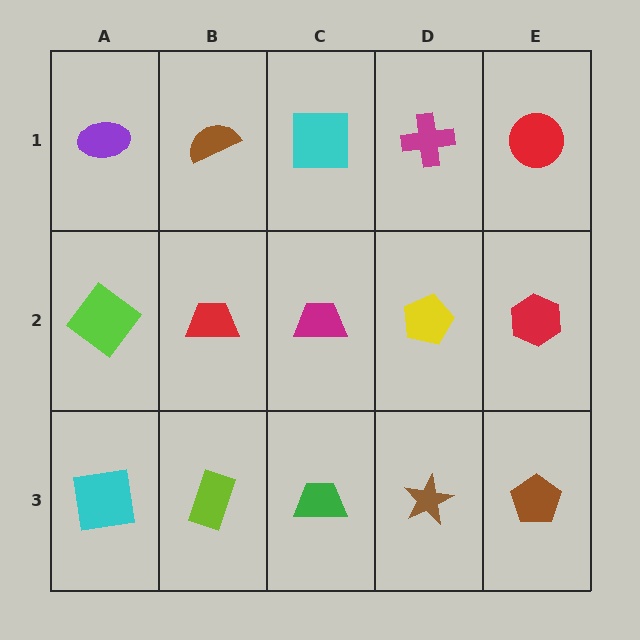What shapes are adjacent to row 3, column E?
A red hexagon (row 2, column E), a brown star (row 3, column D).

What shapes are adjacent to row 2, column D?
A magenta cross (row 1, column D), a brown star (row 3, column D), a magenta trapezoid (row 2, column C), a red hexagon (row 2, column E).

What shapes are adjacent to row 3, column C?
A magenta trapezoid (row 2, column C), a lime rectangle (row 3, column B), a brown star (row 3, column D).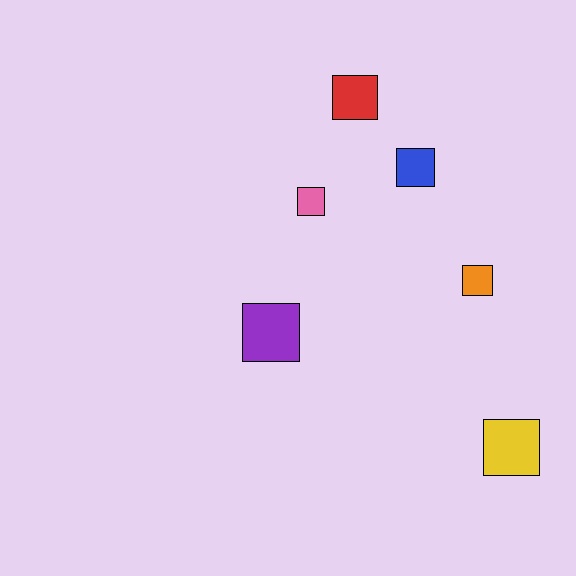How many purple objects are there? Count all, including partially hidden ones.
There is 1 purple object.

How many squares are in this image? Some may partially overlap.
There are 6 squares.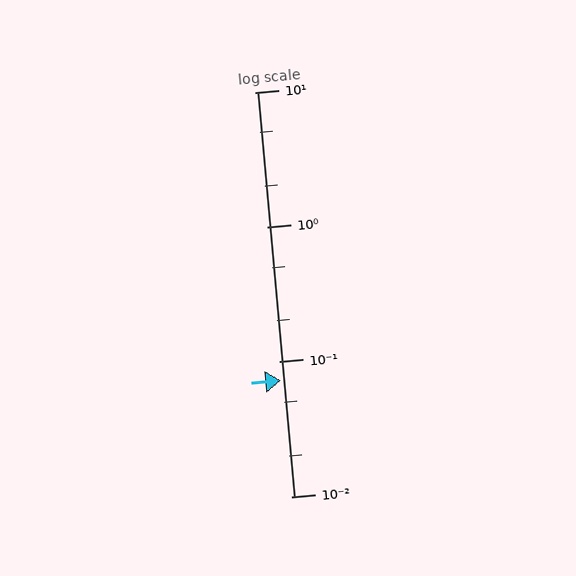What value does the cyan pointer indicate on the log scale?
The pointer indicates approximately 0.073.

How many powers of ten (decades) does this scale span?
The scale spans 3 decades, from 0.01 to 10.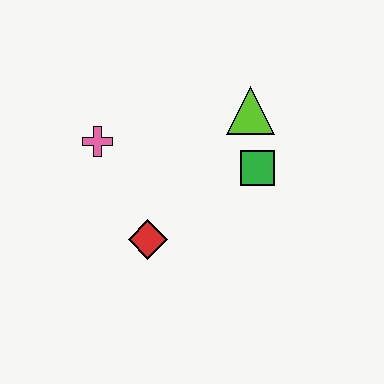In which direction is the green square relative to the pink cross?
The green square is to the right of the pink cross.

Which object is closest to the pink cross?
The red diamond is closest to the pink cross.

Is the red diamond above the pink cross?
No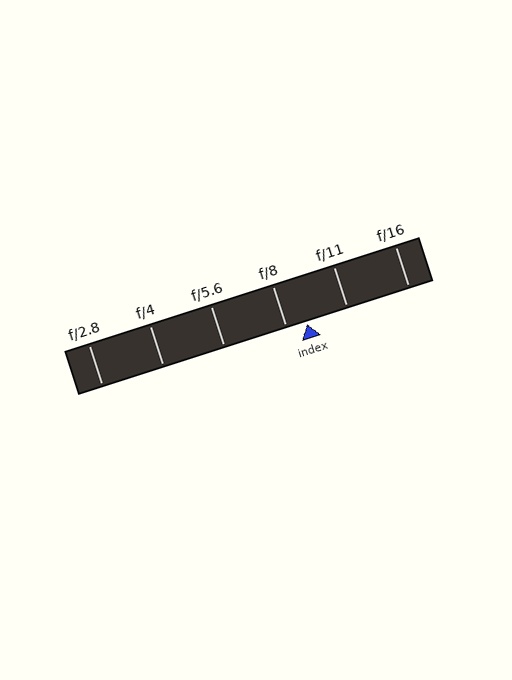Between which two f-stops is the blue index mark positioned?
The index mark is between f/8 and f/11.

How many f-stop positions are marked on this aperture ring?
There are 6 f-stop positions marked.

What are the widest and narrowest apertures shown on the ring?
The widest aperture shown is f/2.8 and the narrowest is f/16.